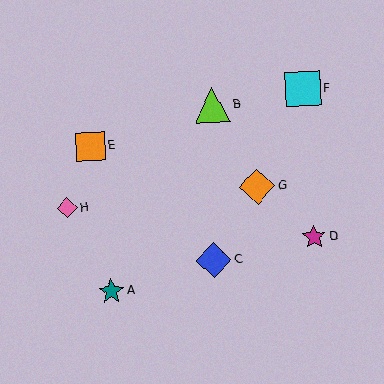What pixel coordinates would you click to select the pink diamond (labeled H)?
Click at (67, 208) to select the pink diamond H.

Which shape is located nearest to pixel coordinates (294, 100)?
The cyan square (labeled F) at (303, 89) is nearest to that location.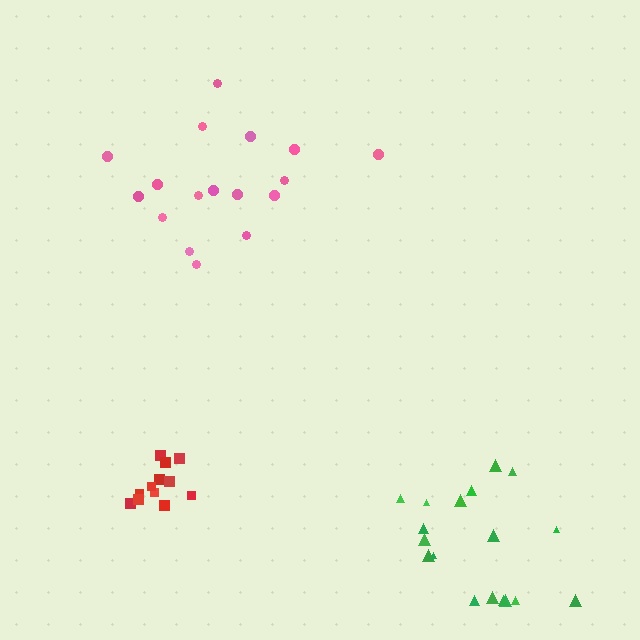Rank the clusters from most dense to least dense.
red, green, pink.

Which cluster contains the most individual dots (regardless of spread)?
Green (18).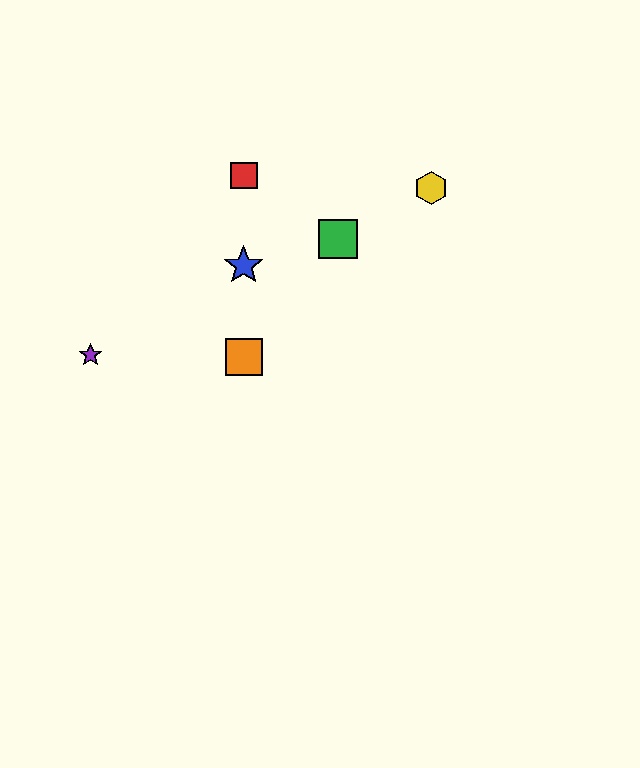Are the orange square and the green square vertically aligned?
No, the orange square is at x≈244 and the green square is at x≈338.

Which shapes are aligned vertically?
The red square, the blue star, the orange square are aligned vertically.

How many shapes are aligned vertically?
3 shapes (the red square, the blue star, the orange square) are aligned vertically.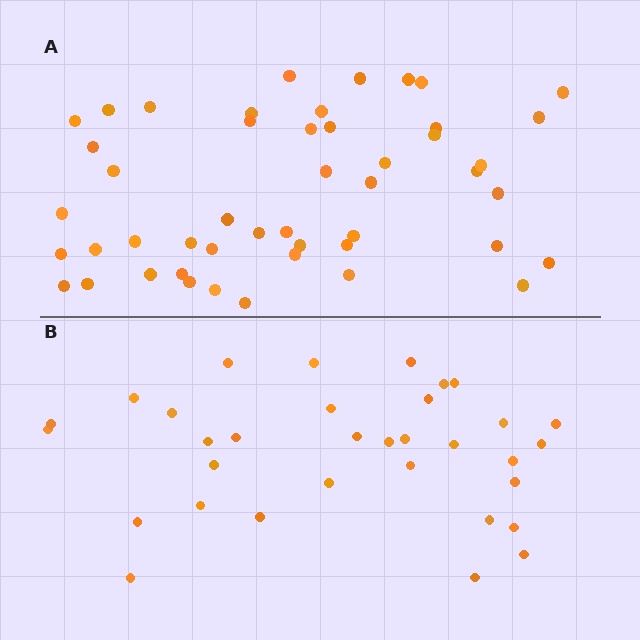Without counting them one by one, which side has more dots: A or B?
Region A (the top region) has more dots.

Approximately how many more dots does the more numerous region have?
Region A has approximately 15 more dots than region B.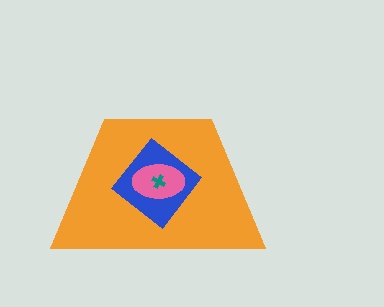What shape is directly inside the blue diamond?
The pink ellipse.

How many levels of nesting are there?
4.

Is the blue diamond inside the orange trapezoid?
Yes.